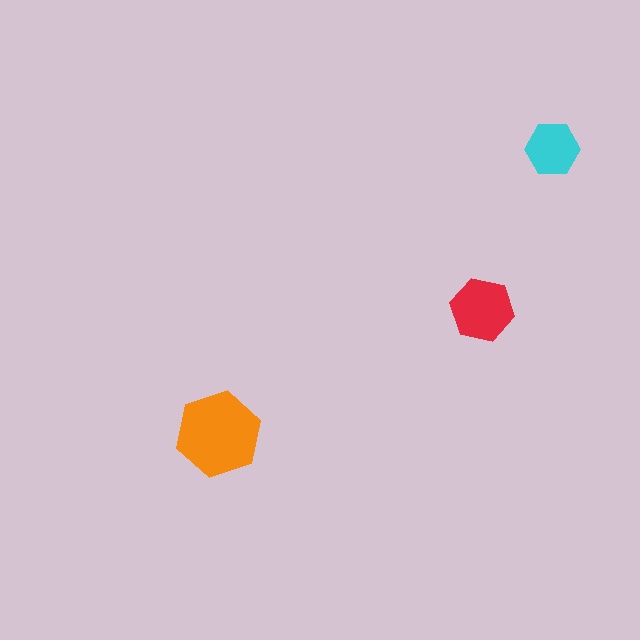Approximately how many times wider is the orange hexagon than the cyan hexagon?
About 1.5 times wider.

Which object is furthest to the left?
The orange hexagon is leftmost.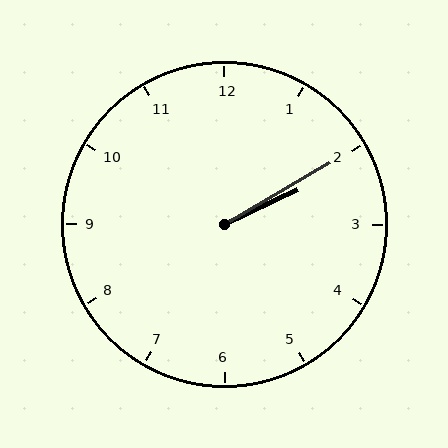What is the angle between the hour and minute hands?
Approximately 5 degrees.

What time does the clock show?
2:10.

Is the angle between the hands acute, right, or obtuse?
It is acute.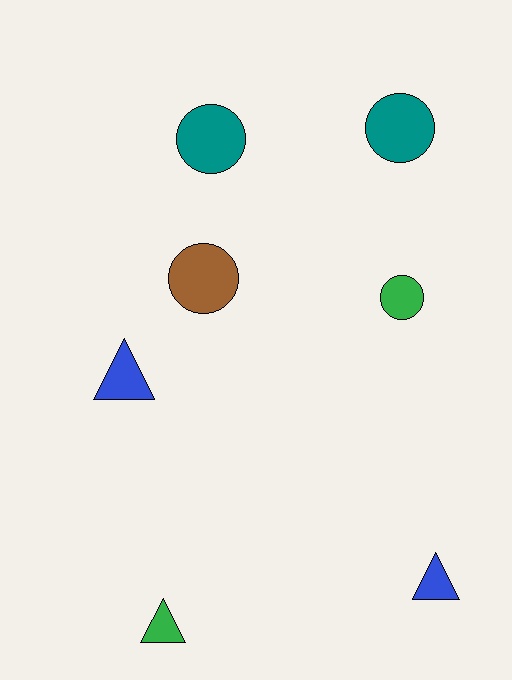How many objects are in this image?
There are 7 objects.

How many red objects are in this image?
There are no red objects.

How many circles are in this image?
There are 4 circles.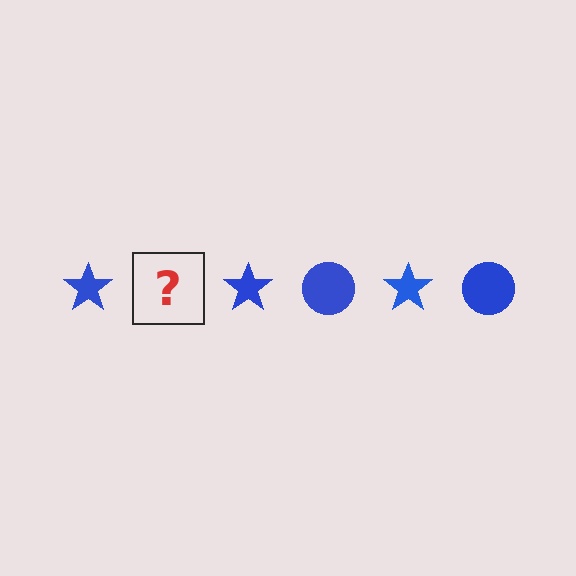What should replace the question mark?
The question mark should be replaced with a blue circle.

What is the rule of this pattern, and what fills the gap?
The rule is that the pattern cycles through star, circle shapes in blue. The gap should be filled with a blue circle.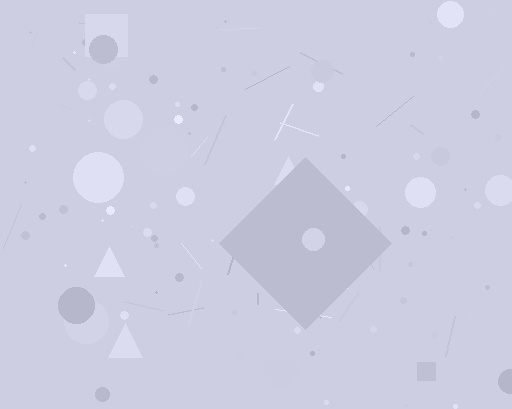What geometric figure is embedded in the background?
A diamond is embedded in the background.